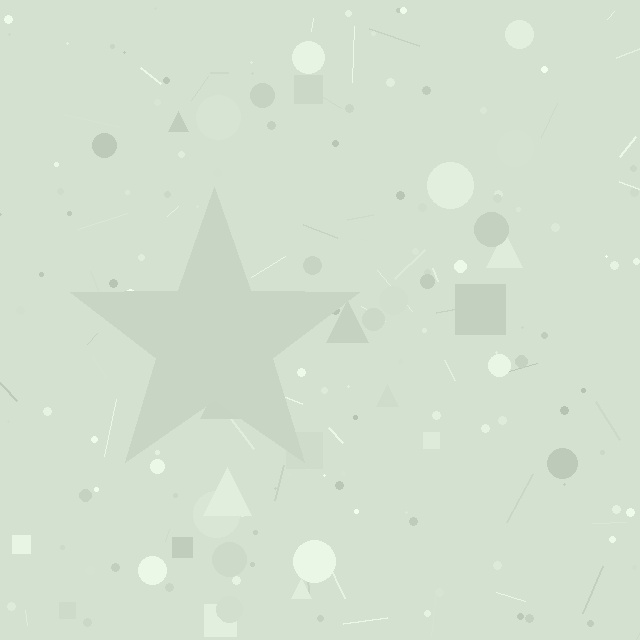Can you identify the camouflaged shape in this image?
The camouflaged shape is a star.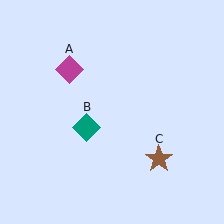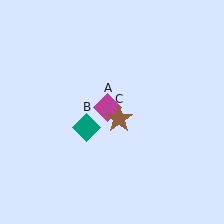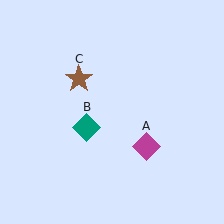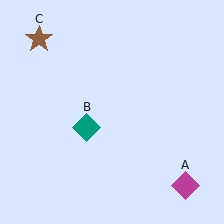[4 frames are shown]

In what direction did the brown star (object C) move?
The brown star (object C) moved up and to the left.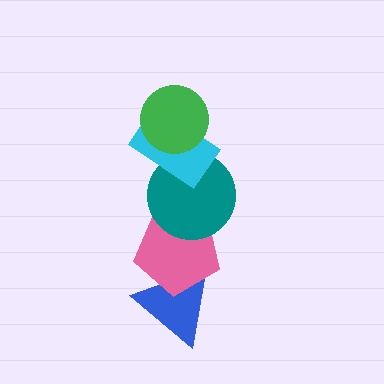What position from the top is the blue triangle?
The blue triangle is 5th from the top.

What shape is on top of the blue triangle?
The pink pentagon is on top of the blue triangle.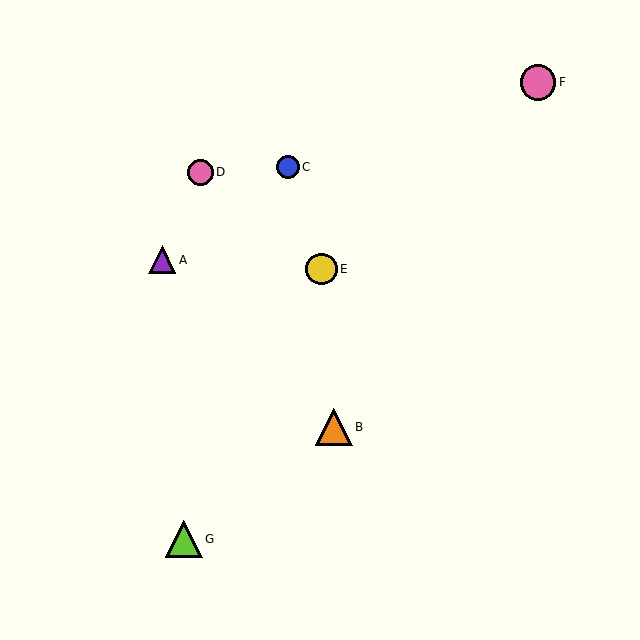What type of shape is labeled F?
Shape F is a pink circle.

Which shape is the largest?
The lime triangle (labeled G) is the largest.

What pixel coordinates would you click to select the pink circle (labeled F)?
Click at (538, 82) to select the pink circle F.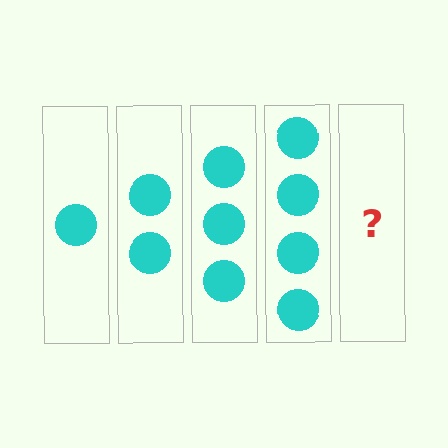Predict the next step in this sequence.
The next step is 5 circles.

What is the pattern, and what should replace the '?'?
The pattern is that each step adds one more circle. The '?' should be 5 circles.